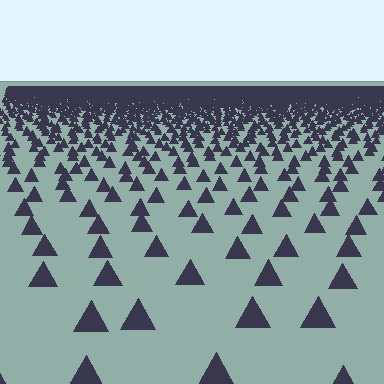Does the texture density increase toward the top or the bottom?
Density increases toward the top.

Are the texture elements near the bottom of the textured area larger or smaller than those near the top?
Larger. Near the bottom, elements are closer to the viewer and appear at a bigger on-screen size.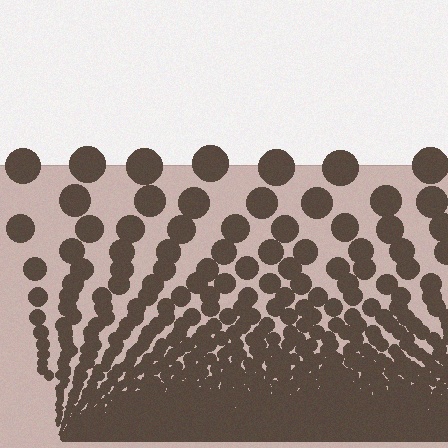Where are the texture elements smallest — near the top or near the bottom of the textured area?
Near the bottom.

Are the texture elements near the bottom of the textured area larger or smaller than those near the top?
Smaller. The gradient is inverted — elements near the bottom are smaller and denser.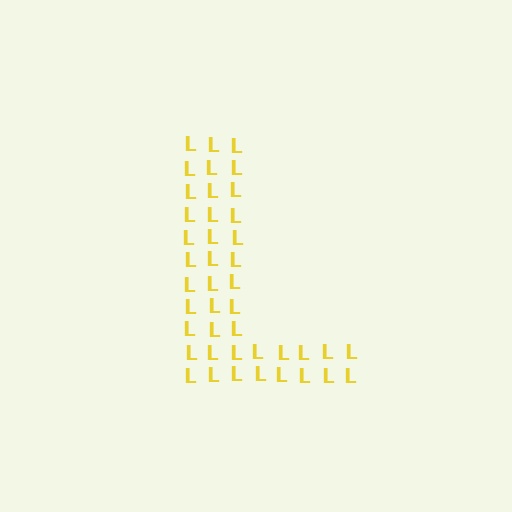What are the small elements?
The small elements are letter L's.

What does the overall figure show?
The overall figure shows the letter L.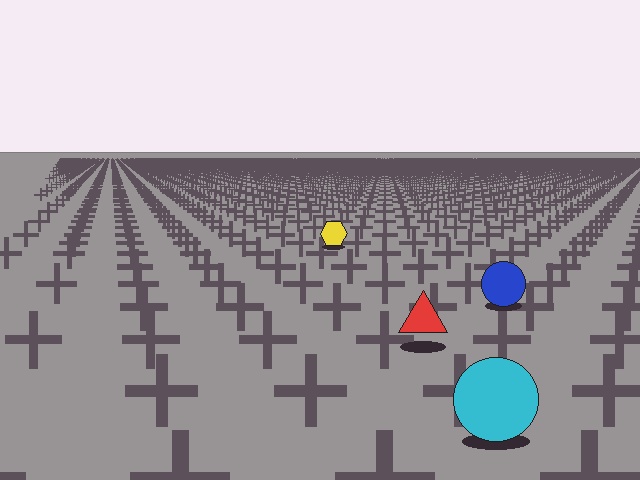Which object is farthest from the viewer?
The yellow hexagon is farthest from the viewer. It appears smaller and the ground texture around it is denser.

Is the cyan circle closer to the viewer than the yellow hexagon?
Yes. The cyan circle is closer — you can tell from the texture gradient: the ground texture is coarser near it.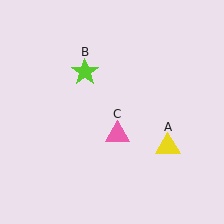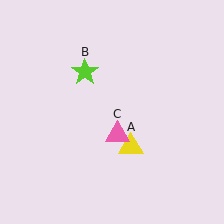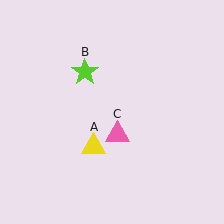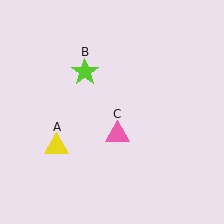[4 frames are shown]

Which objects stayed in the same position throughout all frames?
Lime star (object B) and pink triangle (object C) remained stationary.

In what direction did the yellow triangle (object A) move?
The yellow triangle (object A) moved left.